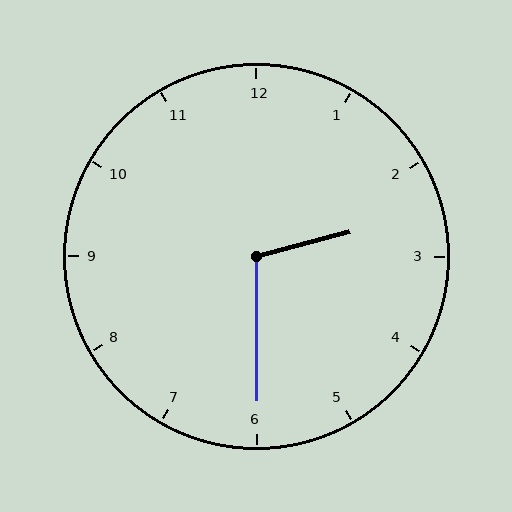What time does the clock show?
2:30.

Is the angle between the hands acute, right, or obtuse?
It is obtuse.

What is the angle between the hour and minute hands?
Approximately 105 degrees.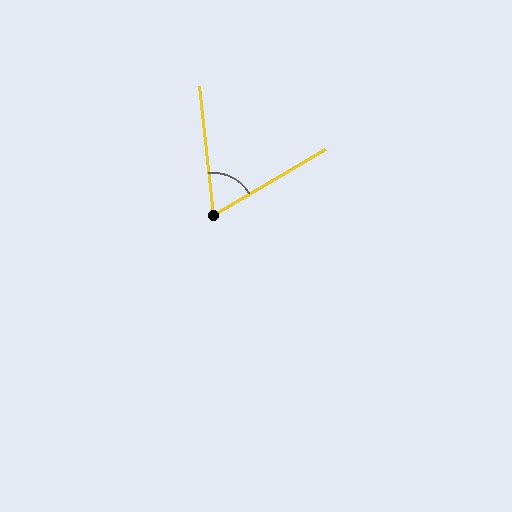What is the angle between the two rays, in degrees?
Approximately 66 degrees.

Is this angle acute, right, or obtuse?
It is acute.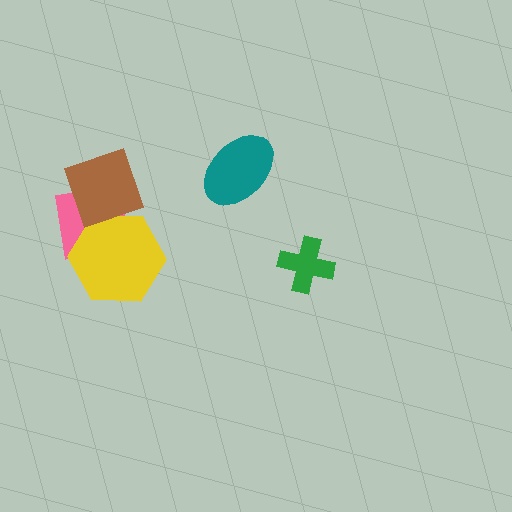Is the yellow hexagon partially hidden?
Yes, it is partially covered by another shape.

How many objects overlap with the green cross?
0 objects overlap with the green cross.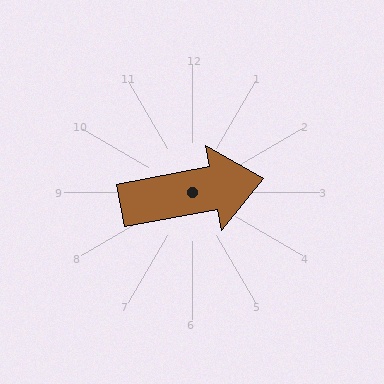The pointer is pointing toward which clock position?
Roughly 3 o'clock.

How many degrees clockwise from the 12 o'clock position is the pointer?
Approximately 79 degrees.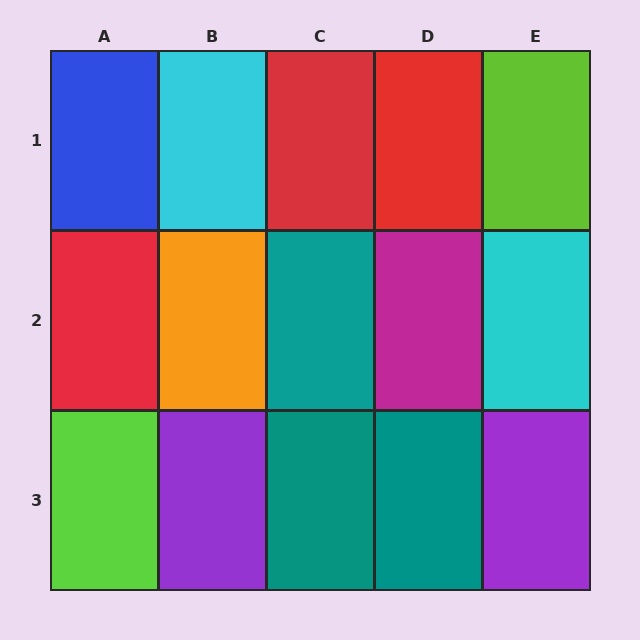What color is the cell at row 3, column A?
Lime.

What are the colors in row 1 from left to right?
Blue, cyan, red, red, lime.